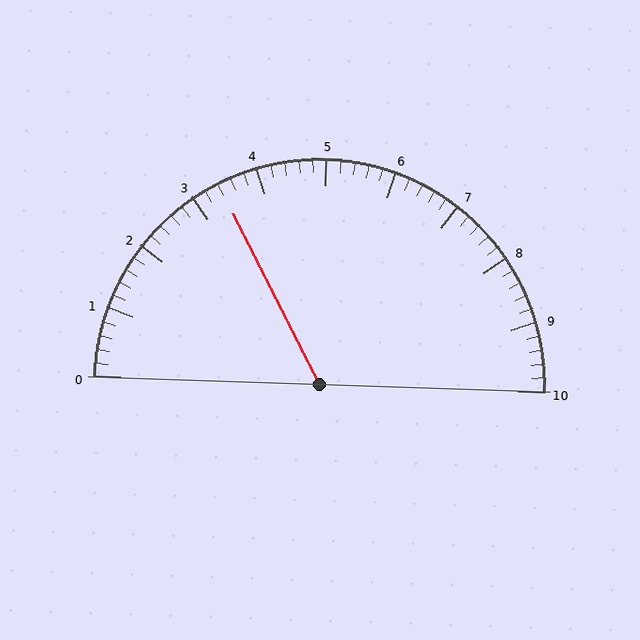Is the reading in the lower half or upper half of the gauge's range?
The reading is in the lower half of the range (0 to 10).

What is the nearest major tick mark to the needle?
The nearest major tick mark is 3.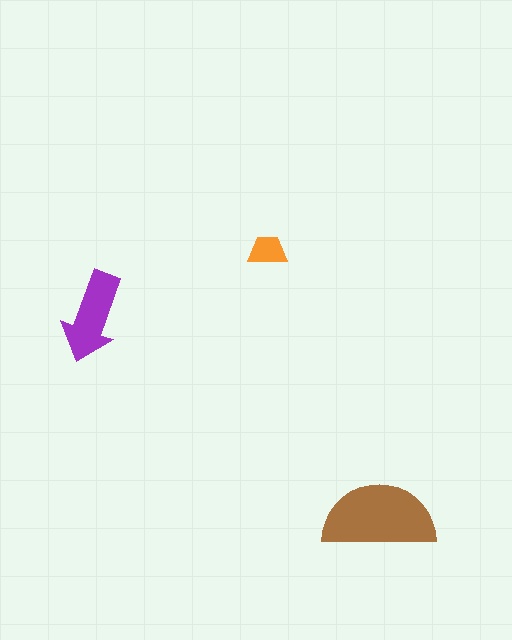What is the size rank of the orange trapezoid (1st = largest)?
3rd.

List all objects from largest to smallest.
The brown semicircle, the purple arrow, the orange trapezoid.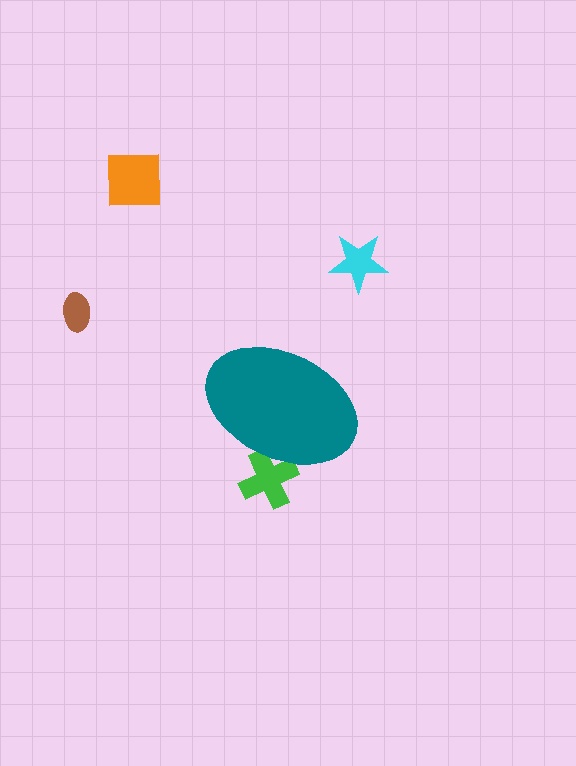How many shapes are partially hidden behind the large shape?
1 shape is partially hidden.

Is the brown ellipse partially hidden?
No, the brown ellipse is fully visible.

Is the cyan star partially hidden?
No, the cyan star is fully visible.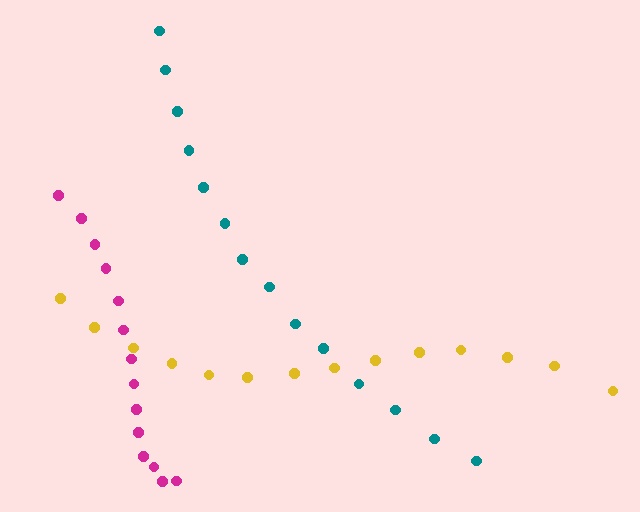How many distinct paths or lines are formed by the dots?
There are 3 distinct paths.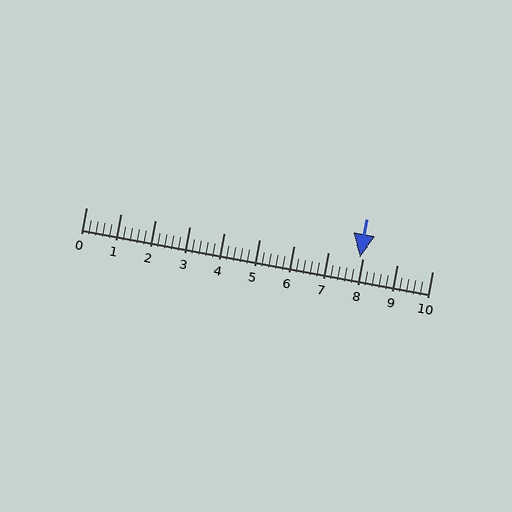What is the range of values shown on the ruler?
The ruler shows values from 0 to 10.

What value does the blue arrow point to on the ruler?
The blue arrow points to approximately 7.9.